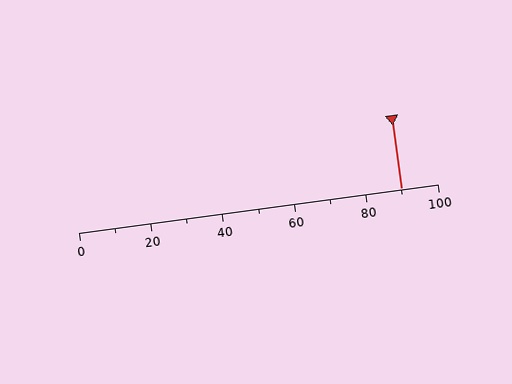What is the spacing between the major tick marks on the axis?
The major ticks are spaced 20 apart.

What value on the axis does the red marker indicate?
The marker indicates approximately 90.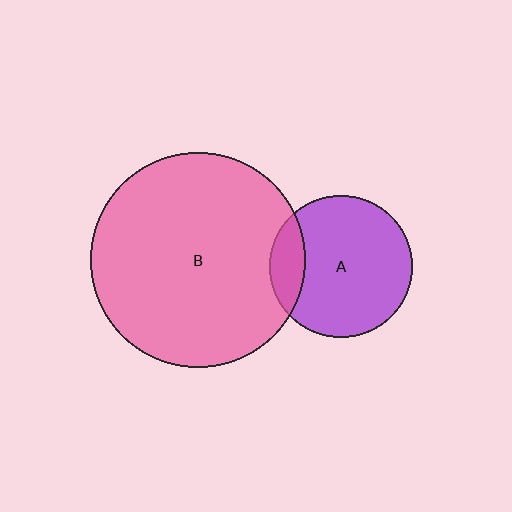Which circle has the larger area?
Circle B (pink).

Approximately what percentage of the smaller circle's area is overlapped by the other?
Approximately 15%.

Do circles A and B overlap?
Yes.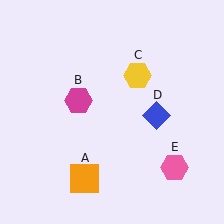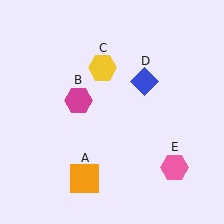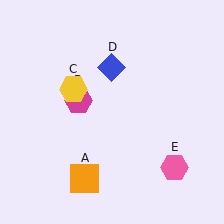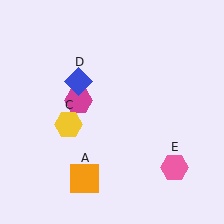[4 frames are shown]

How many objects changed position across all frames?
2 objects changed position: yellow hexagon (object C), blue diamond (object D).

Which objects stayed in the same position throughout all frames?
Orange square (object A) and magenta hexagon (object B) and pink hexagon (object E) remained stationary.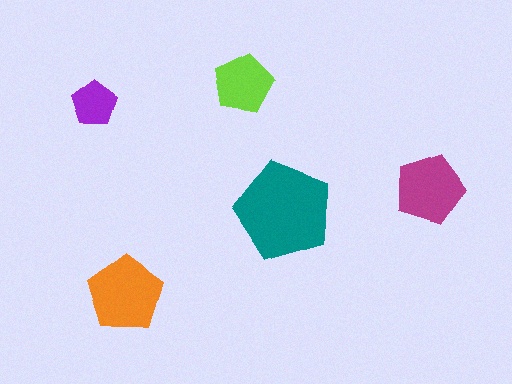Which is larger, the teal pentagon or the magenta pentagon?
The teal one.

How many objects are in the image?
There are 5 objects in the image.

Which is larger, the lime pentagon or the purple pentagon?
The lime one.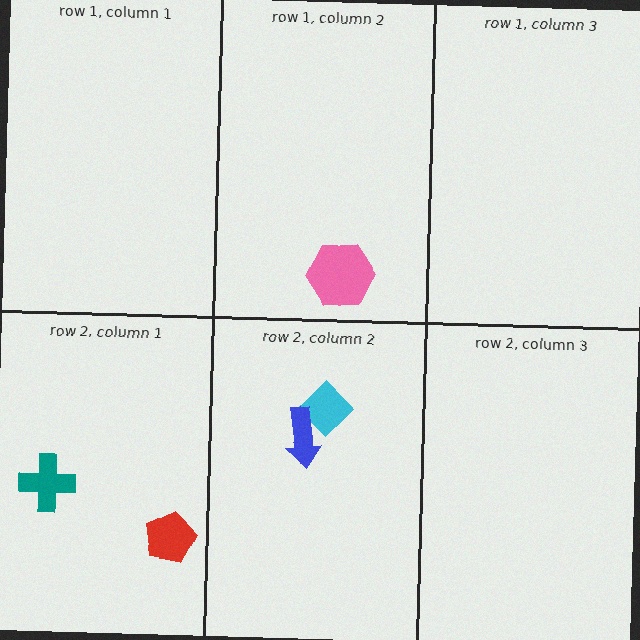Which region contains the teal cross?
The row 2, column 1 region.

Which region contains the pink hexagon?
The row 1, column 2 region.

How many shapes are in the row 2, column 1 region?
2.